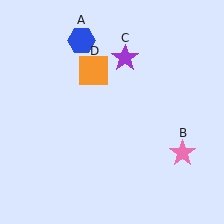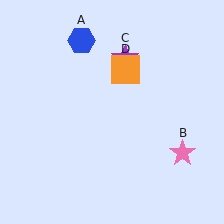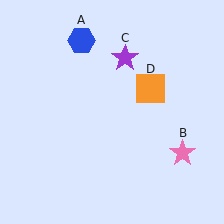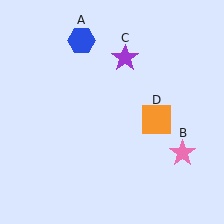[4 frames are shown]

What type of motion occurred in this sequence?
The orange square (object D) rotated clockwise around the center of the scene.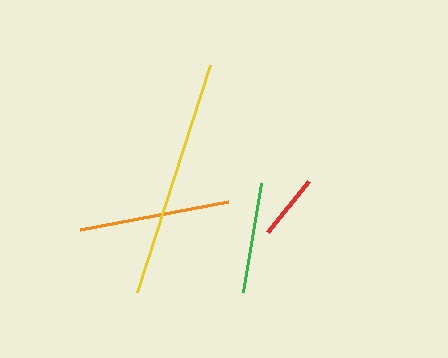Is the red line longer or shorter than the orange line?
The orange line is longer than the red line.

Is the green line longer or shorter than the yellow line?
The yellow line is longer than the green line.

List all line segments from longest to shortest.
From longest to shortest: yellow, orange, green, red.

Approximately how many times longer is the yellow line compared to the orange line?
The yellow line is approximately 1.6 times the length of the orange line.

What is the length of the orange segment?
The orange segment is approximately 152 pixels long.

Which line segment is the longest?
The yellow line is the longest at approximately 238 pixels.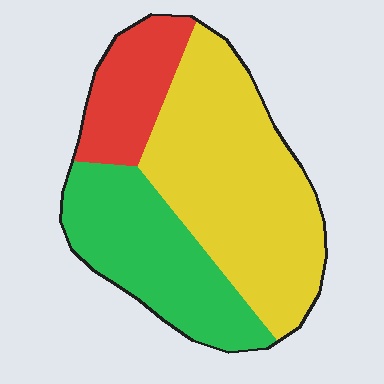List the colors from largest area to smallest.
From largest to smallest: yellow, green, red.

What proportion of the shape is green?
Green covers 32% of the shape.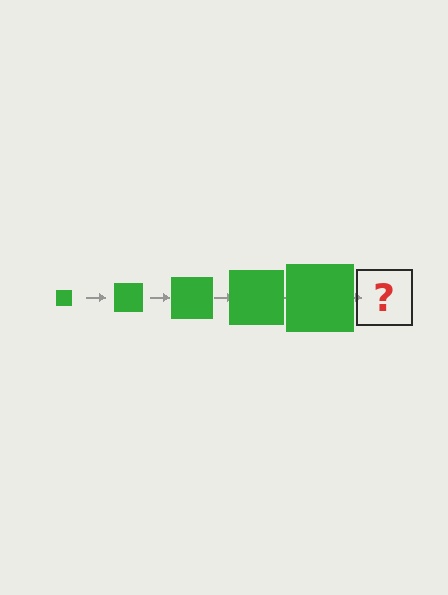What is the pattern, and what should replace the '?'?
The pattern is that the square gets progressively larger each step. The '?' should be a green square, larger than the previous one.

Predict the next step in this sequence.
The next step is a green square, larger than the previous one.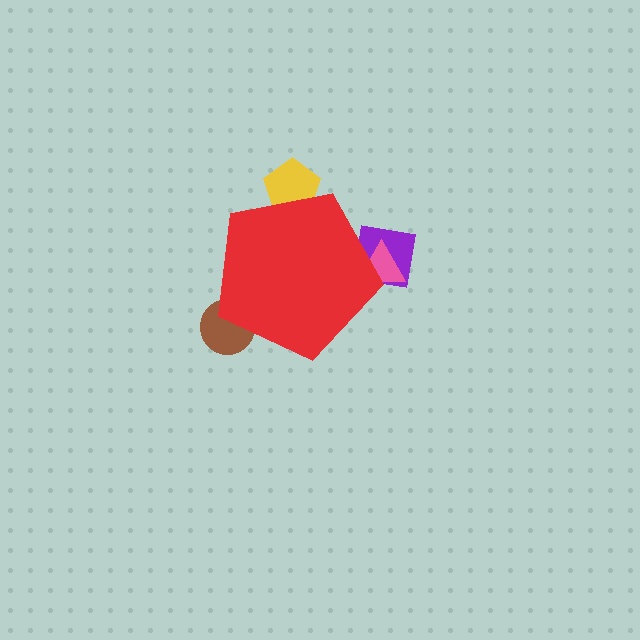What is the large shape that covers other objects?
A red pentagon.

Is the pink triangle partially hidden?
Yes, the pink triangle is partially hidden behind the red pentagon.